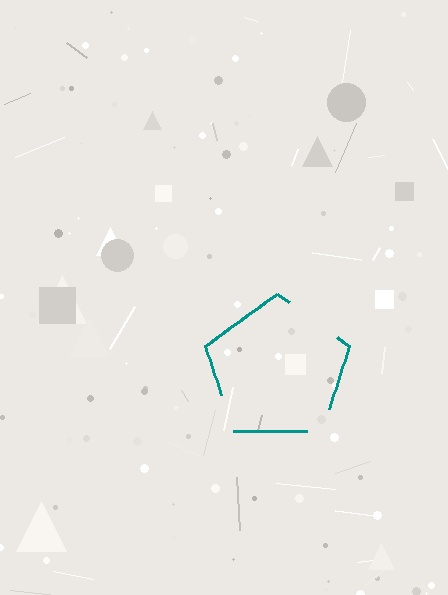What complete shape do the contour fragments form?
The contour fragments form a pentagon.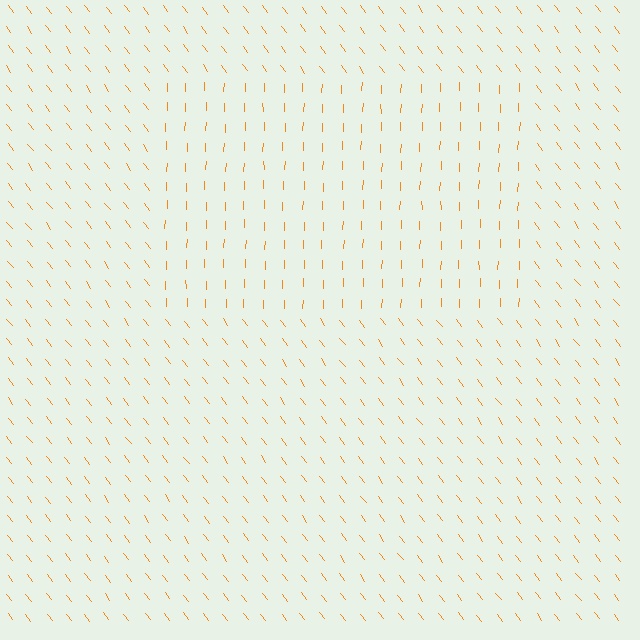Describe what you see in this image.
The image is filled with small orange line segments. A rectangle region in the image has lines oriented differently from the surrounding lines, creating a visible texture boundary.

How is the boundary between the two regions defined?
The boundary is defined purely by a change in line orientation (approximately 39 degrees difference). All lines are the same color and thickness.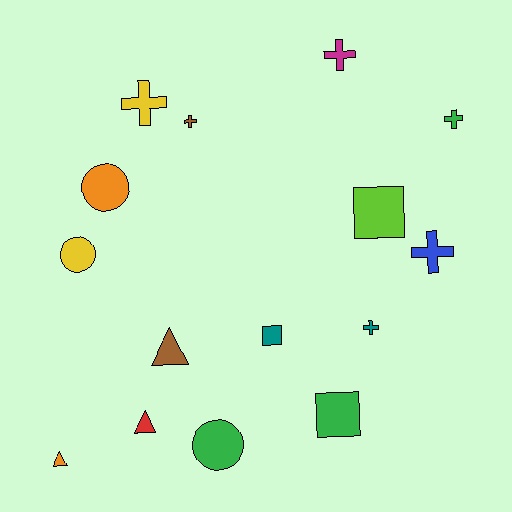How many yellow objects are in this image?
There are 2 yellow objects.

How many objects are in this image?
There are 15 objects.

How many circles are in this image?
There are 3 circles.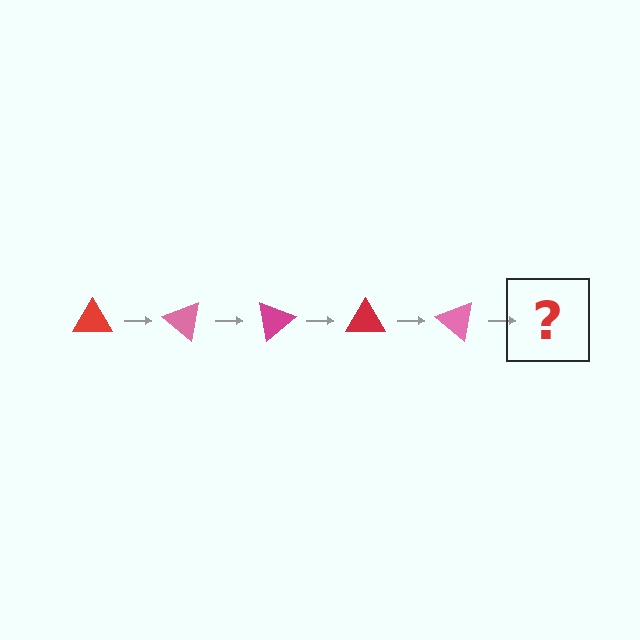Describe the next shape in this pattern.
It should be a magenta triangle, rotated 200 degrees from the start.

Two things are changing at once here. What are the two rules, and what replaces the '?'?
The two rules are that it rotates 40 degrees each step and the color cycles through red, pink, and magenta. The '?' should be a magenta triangle, rotated 200 degrees from the start.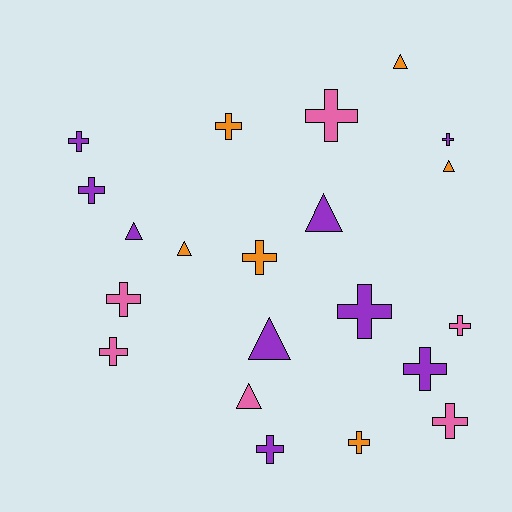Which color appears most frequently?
Purple, with 9 objects.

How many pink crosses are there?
There are 5 pink crosses.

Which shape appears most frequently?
Cross, with 14 objects.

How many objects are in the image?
There are 21 objects.